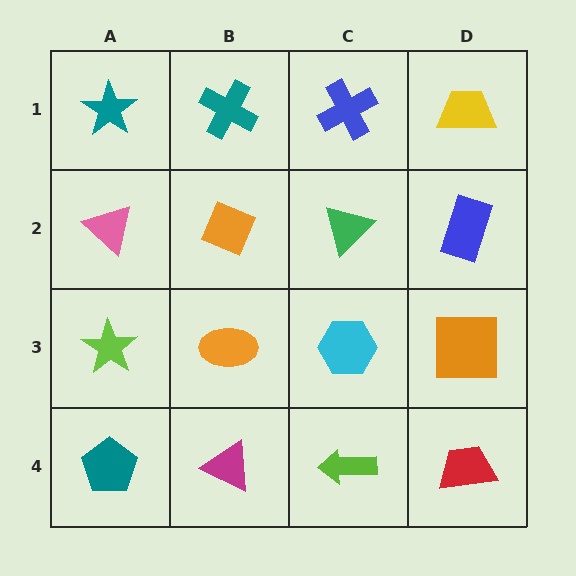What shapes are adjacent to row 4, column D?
An orange square (row 3, column D), a lime arrow (row 4, column C).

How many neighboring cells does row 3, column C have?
4.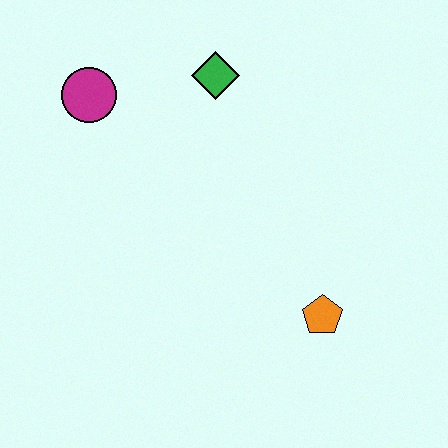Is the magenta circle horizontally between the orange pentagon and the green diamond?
No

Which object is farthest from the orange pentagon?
The magenta circle is farthest from the orange pentagon.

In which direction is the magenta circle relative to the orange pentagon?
The magenta circle is to the left of the orange pentagon.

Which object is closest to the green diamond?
The magenta circle is closest to the green diamond.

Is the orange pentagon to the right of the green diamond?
Yes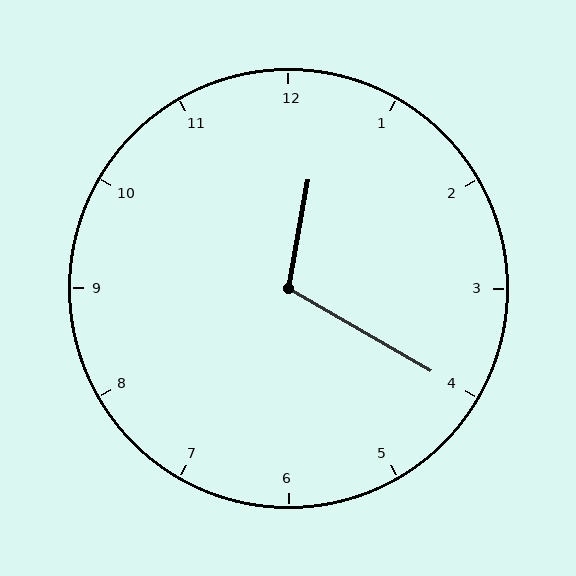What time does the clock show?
12:20.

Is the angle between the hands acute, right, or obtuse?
It is obtuse.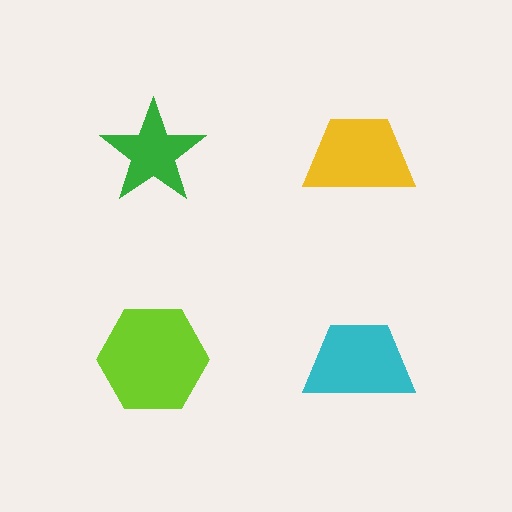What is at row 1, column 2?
A yellow trapezoid.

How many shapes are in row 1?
2 shapes.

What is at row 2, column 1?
A lime hexagon.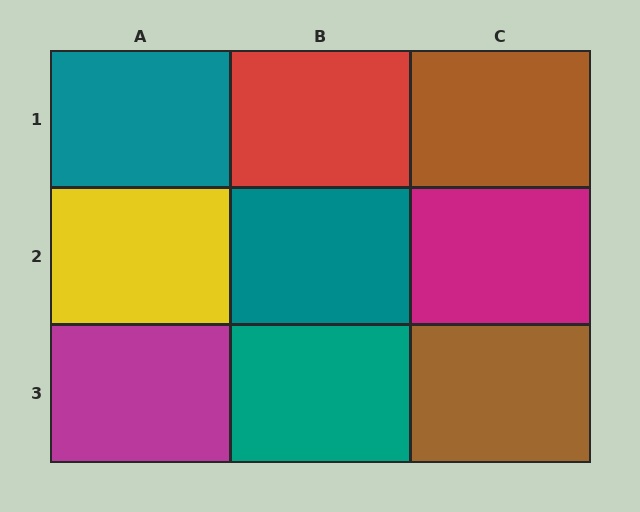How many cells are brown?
2 cells are brown.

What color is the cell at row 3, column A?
Magenta.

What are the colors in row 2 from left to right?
Yellow, teal, magenta.